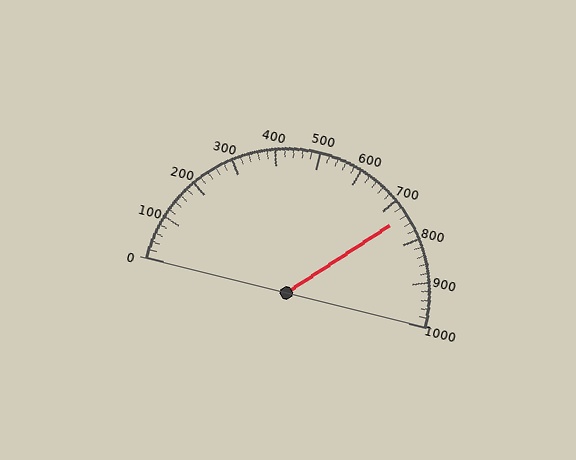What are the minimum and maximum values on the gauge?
The gauge ranges from 0 to 1000.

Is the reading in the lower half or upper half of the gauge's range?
The reading is in the upper half of the range (0 to 1000).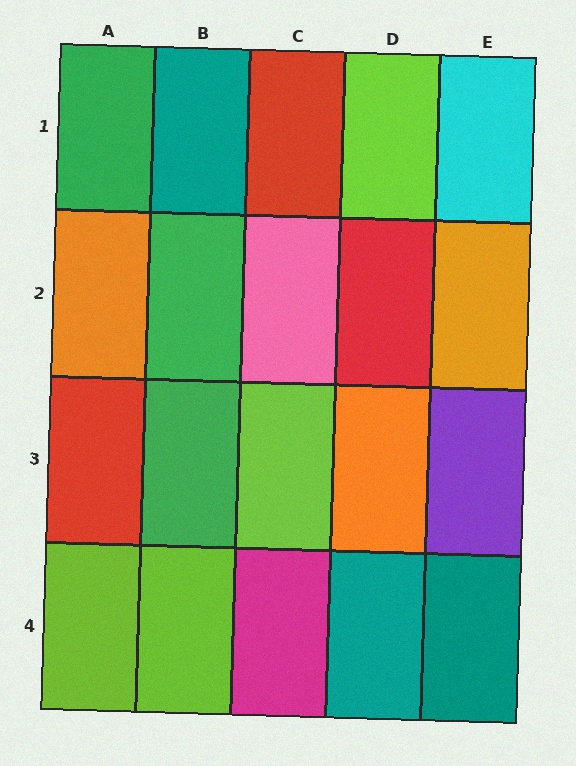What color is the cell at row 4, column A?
Lime.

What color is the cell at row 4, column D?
Teal.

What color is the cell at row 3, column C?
Lime.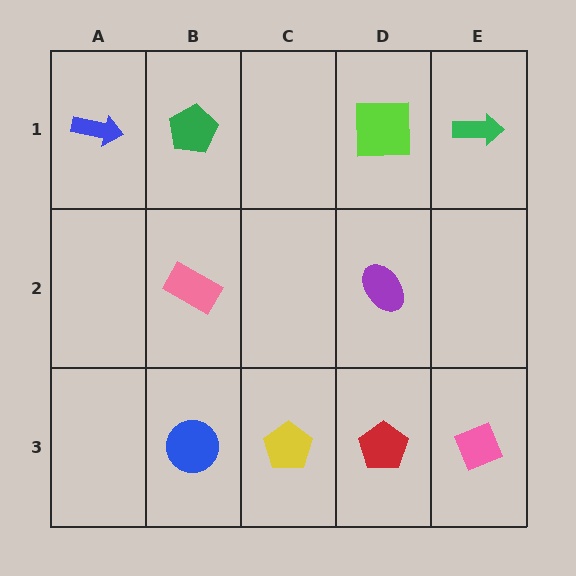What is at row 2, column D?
A purple ellipse.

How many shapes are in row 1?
4 shapes.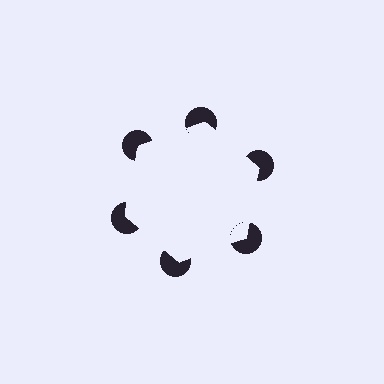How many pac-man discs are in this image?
There are 6 — one at each vertex of the illusory hexagon.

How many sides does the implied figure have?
6 sides.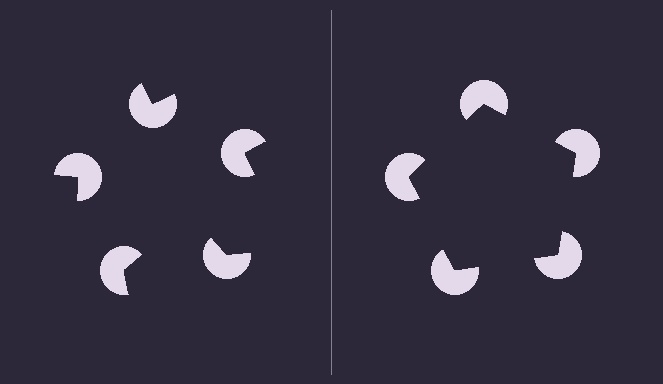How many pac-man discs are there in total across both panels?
10 — 5 on each side.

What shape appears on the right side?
An illusory pentagon.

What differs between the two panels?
The pac-man discs are positioned identically on both sides; only the wedge orientations differ. On the right they align to a pentagon; on the left they are misaligned.